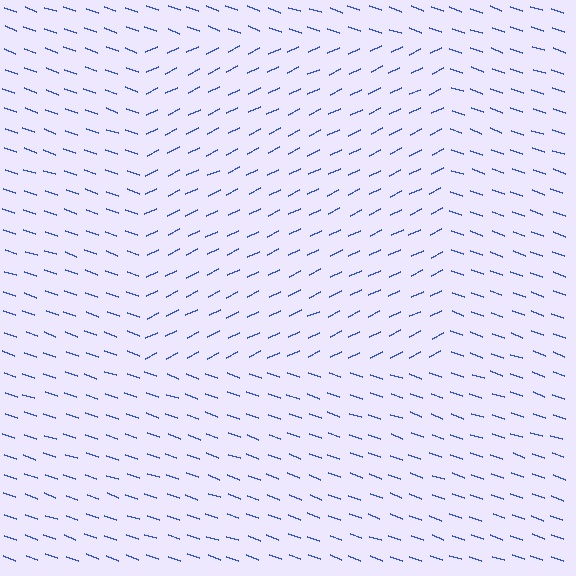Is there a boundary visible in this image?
Yes, there is a texture boundary formed by a change in line orientation.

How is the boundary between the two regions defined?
The boundary is defined purely by a change in line orientation (approximately 45 degrees difference). All lines are the same color and thickness.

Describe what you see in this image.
The image is filled with small blue line segments. A rectangle region in the image has lines oriented differently from the surrounding lines, creating a visible texture boundary.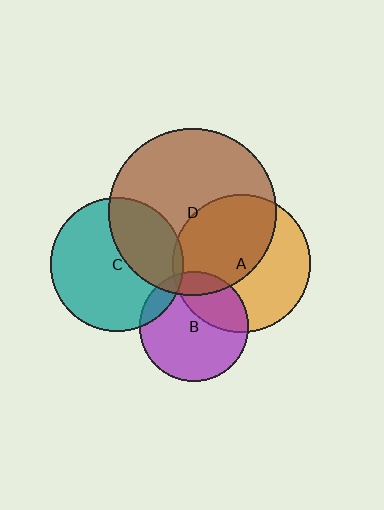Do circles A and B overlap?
Yes.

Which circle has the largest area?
Circle D (brown).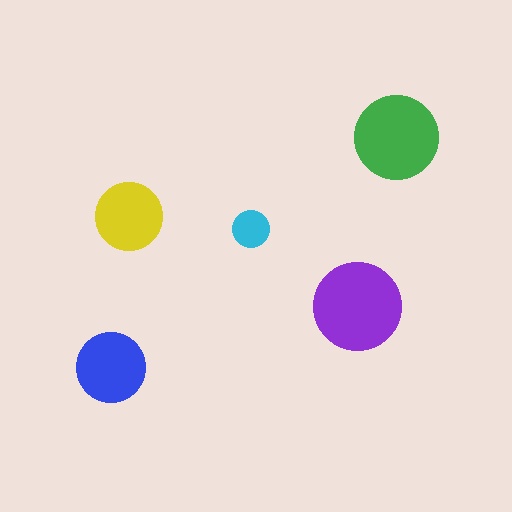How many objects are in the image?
There are 5 objects in the image.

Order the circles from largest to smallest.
the purple one, the green one, the blue one, the yellow one, the cyan one.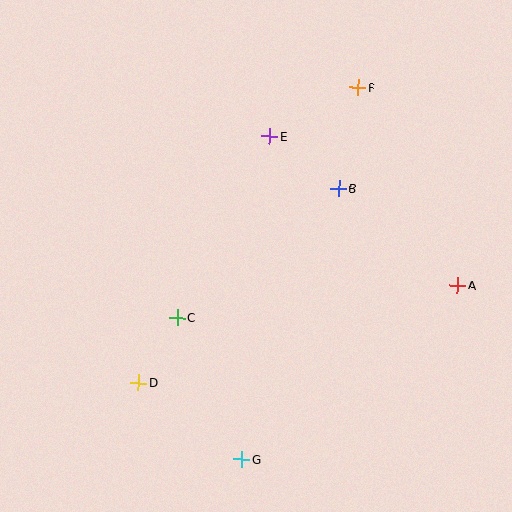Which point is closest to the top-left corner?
Point E is closest to the top-left corner.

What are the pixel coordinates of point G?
Point G is at (242, 460).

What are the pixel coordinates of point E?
Point E is at (270, 136).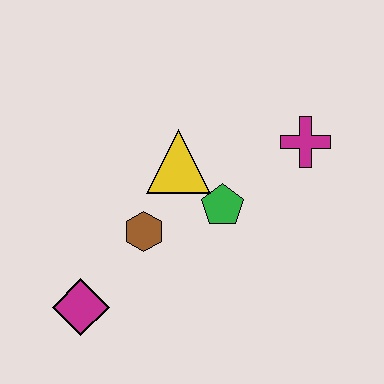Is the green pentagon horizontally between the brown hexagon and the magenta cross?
Yes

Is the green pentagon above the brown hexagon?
Yes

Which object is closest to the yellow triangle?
The green pentagon is closest to the yellow triangle.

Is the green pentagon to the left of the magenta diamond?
No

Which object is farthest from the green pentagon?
The magenta diamond is farthest from the green pentagon.